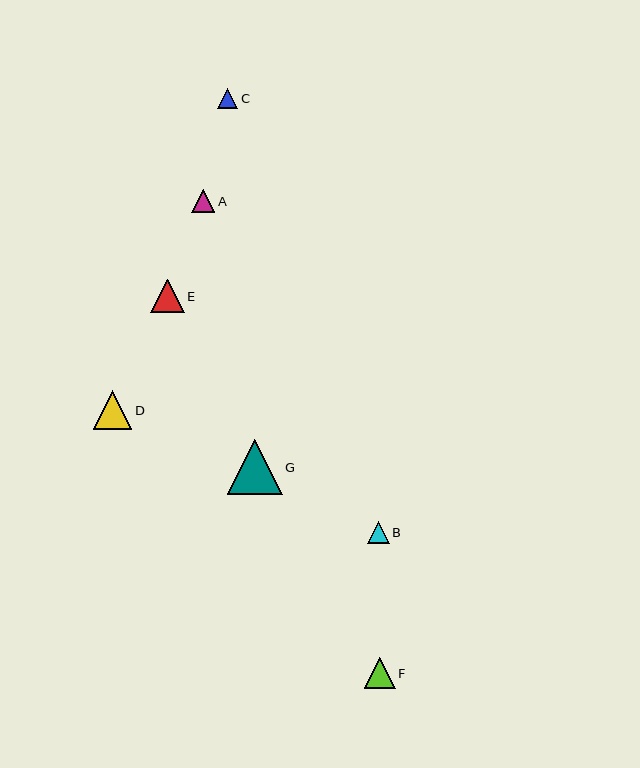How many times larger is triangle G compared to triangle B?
Triangle G is approximately 2.5 times the size of triangle B.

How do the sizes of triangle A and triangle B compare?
Triangle A and triangle B are approximately the same size.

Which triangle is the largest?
Triangle G is the largest with a size of approximately 55 pixels.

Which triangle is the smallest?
Triangle C is the smallest with a size of approximately 20 pixels.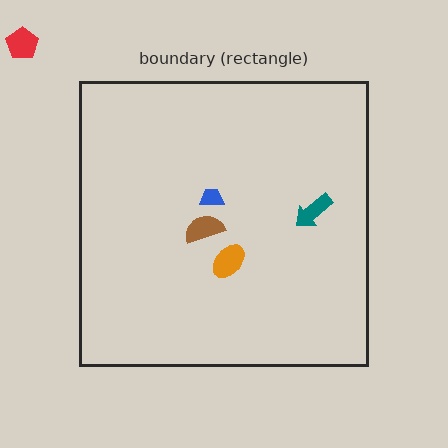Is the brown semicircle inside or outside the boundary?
Inside.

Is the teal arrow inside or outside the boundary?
Inside.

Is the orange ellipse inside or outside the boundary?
Inside.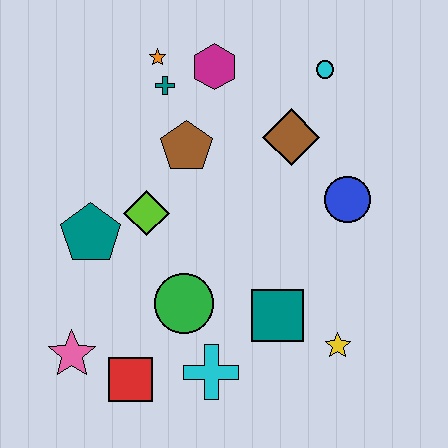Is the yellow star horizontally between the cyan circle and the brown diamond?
No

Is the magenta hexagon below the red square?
No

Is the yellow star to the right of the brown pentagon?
Yes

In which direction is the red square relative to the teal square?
The red square is to the left of the teal square.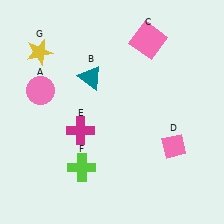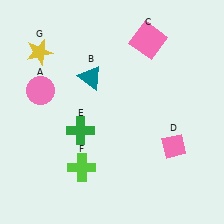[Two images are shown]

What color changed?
The cross (E) changed from magenta in Image 1 to green in Image 2.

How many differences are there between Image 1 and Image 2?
There is 1 difference between the two images.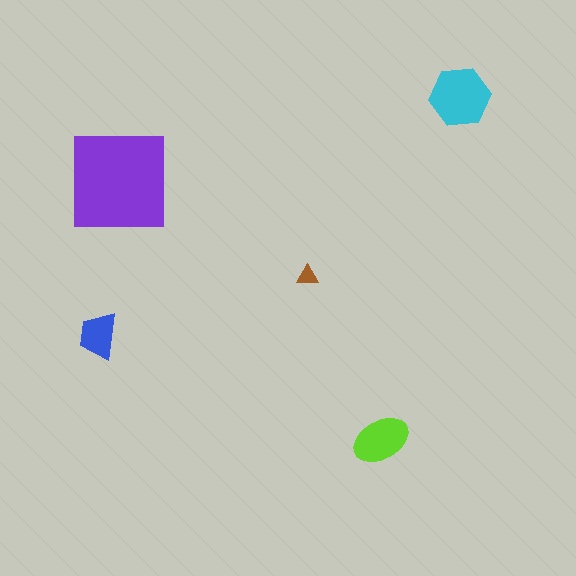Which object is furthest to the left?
The blue trapezoid is leftmost.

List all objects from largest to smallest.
The purple square, the cyan hexagon, the lime ellipse, the blue trapezoid, the brown triangle.